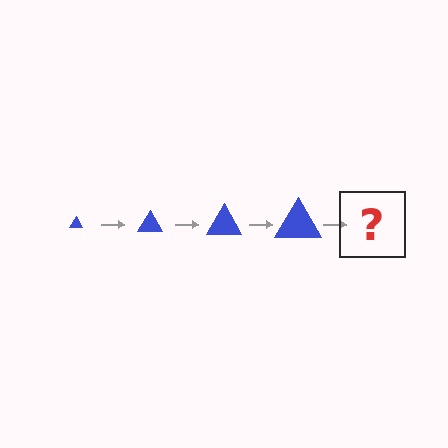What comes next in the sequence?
The next element should be a blue triangle, larger than the previous one.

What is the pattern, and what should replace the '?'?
The pattern is that the triangle gets progressively larger each step. The '?' should be a blue triangle, larger than the previous one.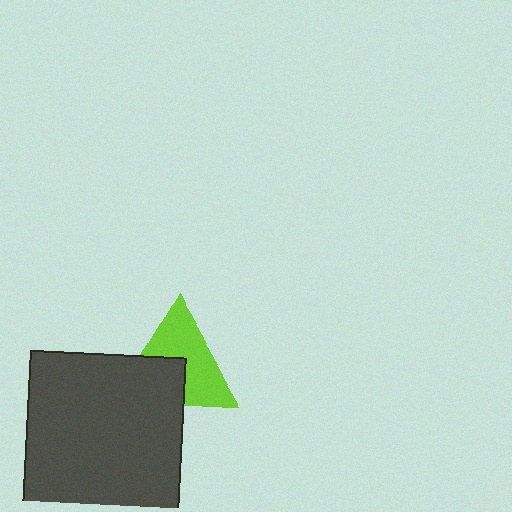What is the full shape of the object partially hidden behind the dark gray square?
The partially hidden object is a lime triangle.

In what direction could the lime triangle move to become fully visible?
The lime triangle could move up. That would shift it out from behind the dark gray square entirely.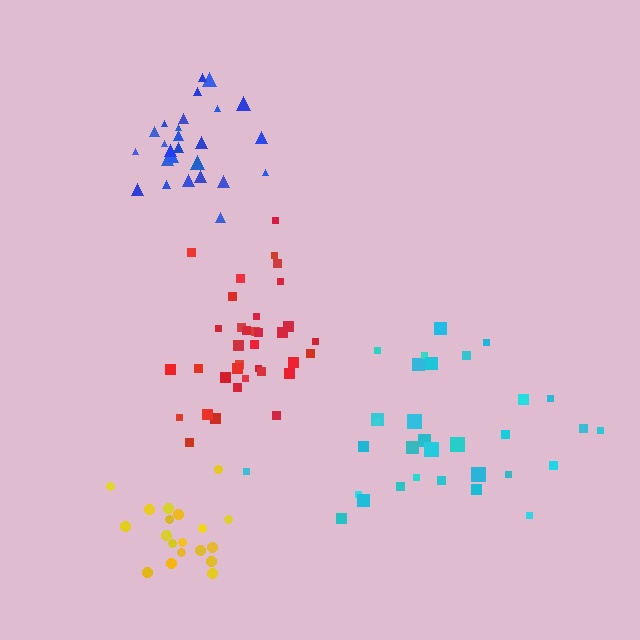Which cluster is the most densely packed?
Blue.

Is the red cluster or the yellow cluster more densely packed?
Red.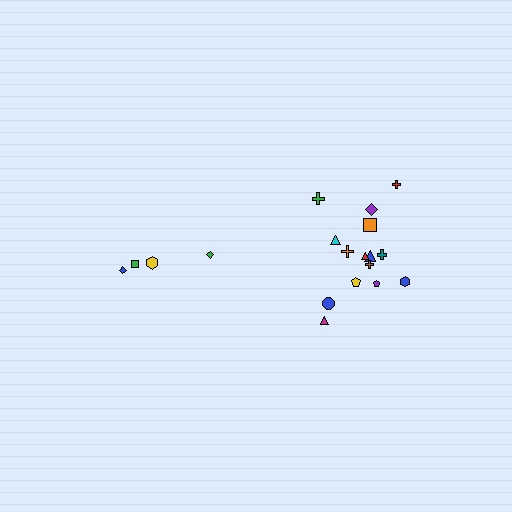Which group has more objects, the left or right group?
The right group.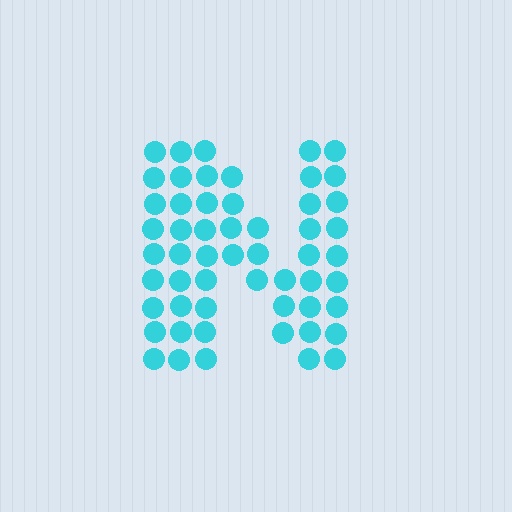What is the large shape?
The large shape is the letter N.